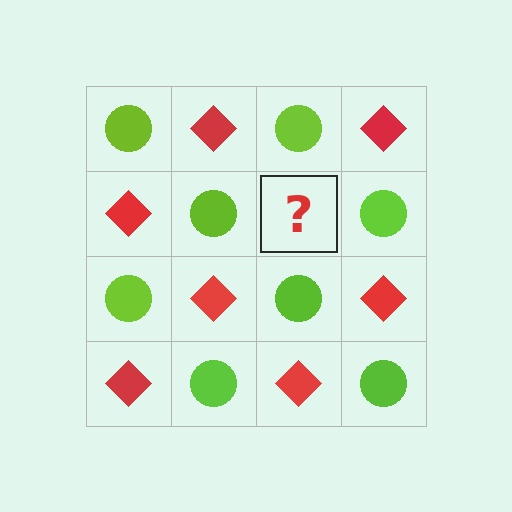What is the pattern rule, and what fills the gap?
The rule is that it alternates lime circle and red diamond in a checkerboard pattern. The gap should be filled with a red diamond.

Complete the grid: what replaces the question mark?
The question mark should be replaced with a red diamond.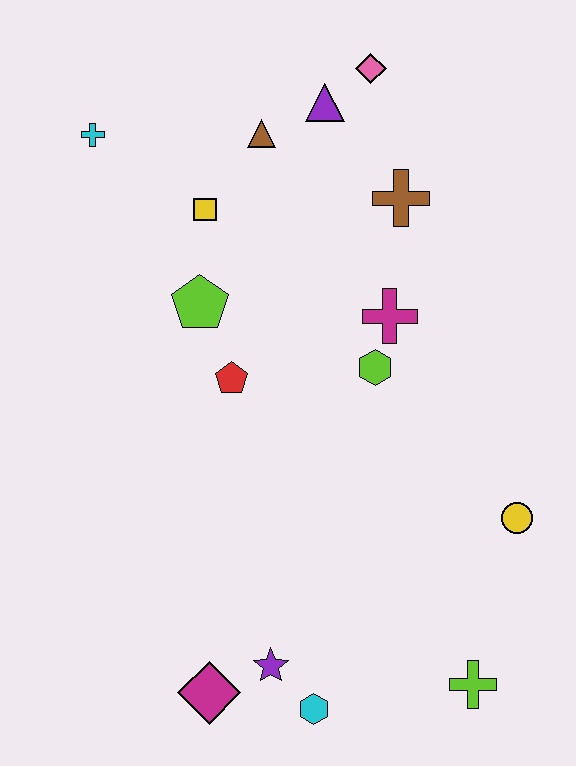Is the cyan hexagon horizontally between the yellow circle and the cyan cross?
Yes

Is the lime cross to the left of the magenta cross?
No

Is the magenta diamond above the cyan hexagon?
Yes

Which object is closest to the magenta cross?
The lime hexagon is closest to the magenta cross.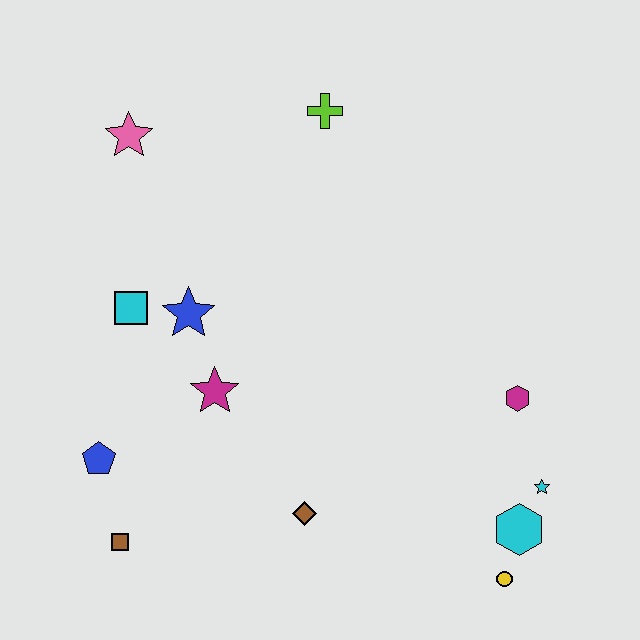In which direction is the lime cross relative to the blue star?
The lime cross is above the blue star.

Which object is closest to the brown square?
The blue pentagon is closest to the brown square.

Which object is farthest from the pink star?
The yellow circle is farthest from the pink star.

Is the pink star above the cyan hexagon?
Yes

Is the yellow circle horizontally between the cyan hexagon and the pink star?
Yes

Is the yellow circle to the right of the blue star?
Yes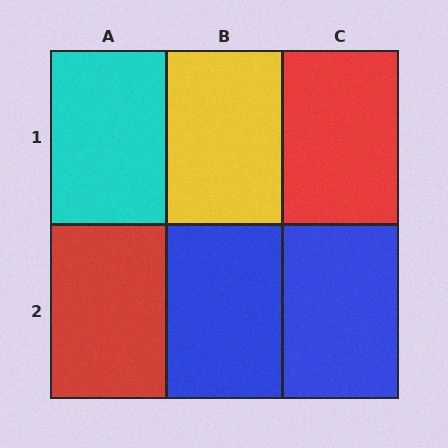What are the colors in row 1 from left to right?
Cyan, yellow, red.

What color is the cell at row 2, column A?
Red.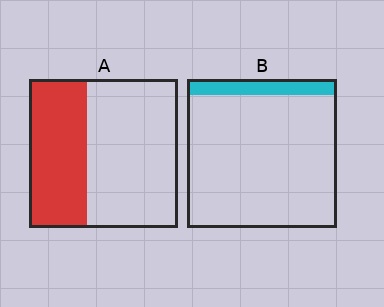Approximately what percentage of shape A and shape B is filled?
A is approximately 40% and B is approximately 10%.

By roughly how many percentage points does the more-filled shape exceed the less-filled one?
By roughly 30 percentage points (A over B).